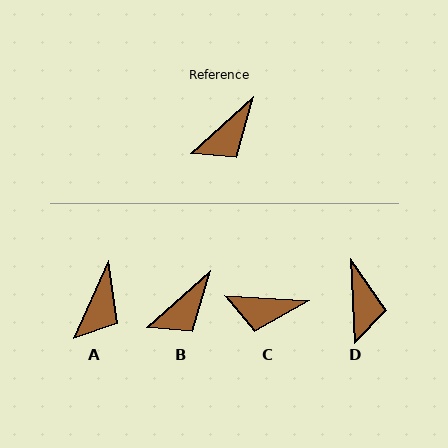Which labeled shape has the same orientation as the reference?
B.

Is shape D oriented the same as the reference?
No, it is off by about 51 degrees.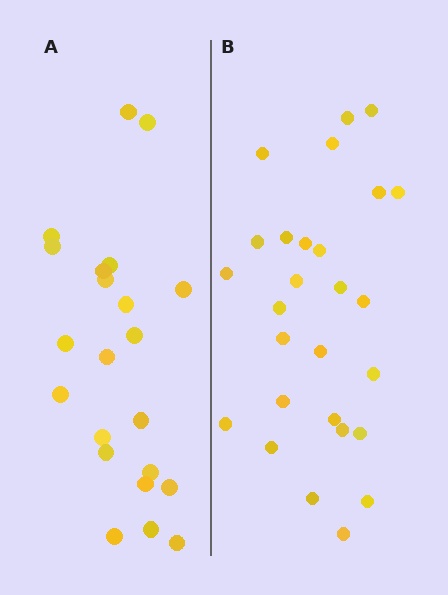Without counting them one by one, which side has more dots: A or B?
Region B (the right region) has more dots.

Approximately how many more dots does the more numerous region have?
Region B has about 5 more dots than region A.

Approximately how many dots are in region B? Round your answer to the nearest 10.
About 30 dots. (The exact count is 27, which rounds to 30.)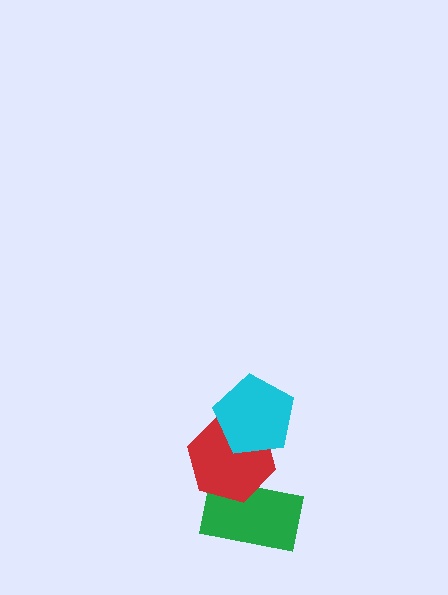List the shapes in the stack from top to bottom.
From top to bottom: the cyan pentagon, the red hexagon, the green rectangle.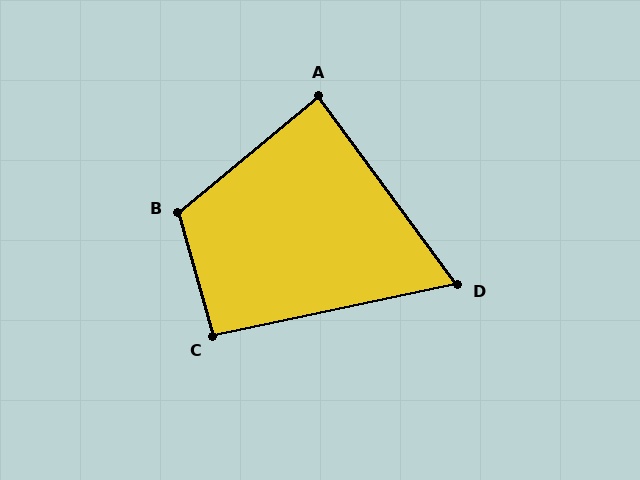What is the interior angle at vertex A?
Approximately 86 degrees (approximately right).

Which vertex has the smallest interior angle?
D, at approximately 66 degrees.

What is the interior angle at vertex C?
Approximately 94 degrees (approximately right).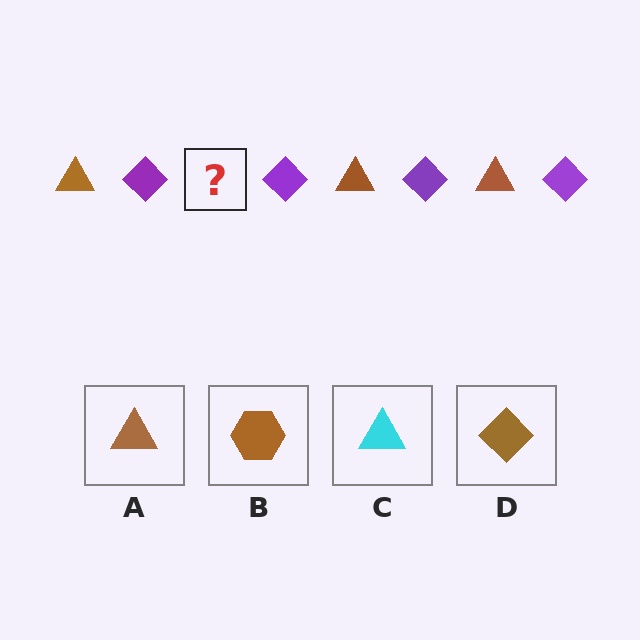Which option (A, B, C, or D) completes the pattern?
A.